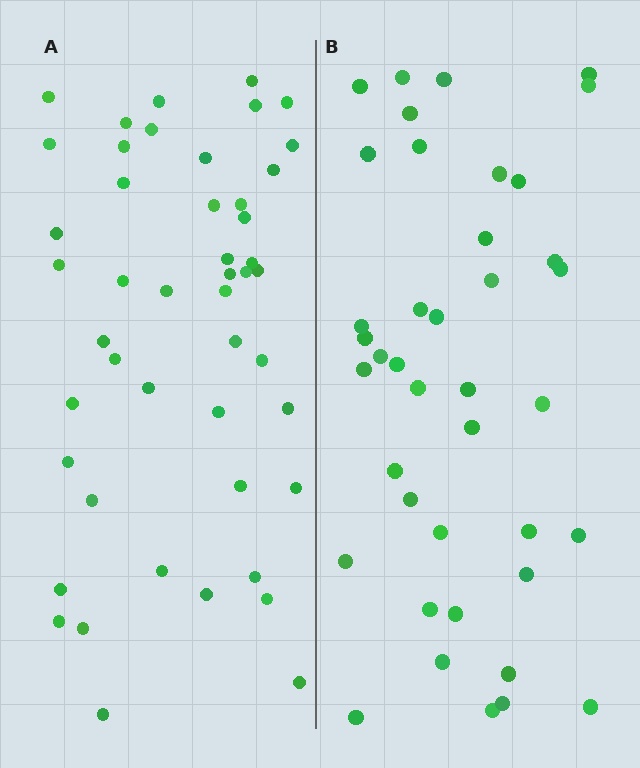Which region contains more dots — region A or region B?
Region A (the left region) has more dots.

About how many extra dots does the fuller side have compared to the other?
Region A has roughly 8 or so more dots than region B.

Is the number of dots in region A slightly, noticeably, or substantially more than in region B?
Region A has only slightly more — the two regions are fairly close. The ratio is roughly 1.2 to 1.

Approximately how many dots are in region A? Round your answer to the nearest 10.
About 50 dots. (The exact count is 47, which rounds to 50.)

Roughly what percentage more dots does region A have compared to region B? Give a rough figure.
About 20% more.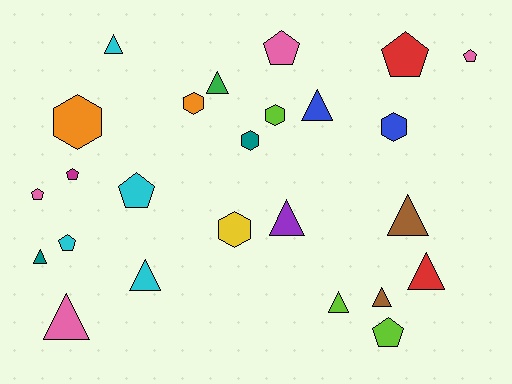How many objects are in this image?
There are 25 objects.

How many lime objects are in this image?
There are 3 lime objects.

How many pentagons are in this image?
There are 8 pentagons.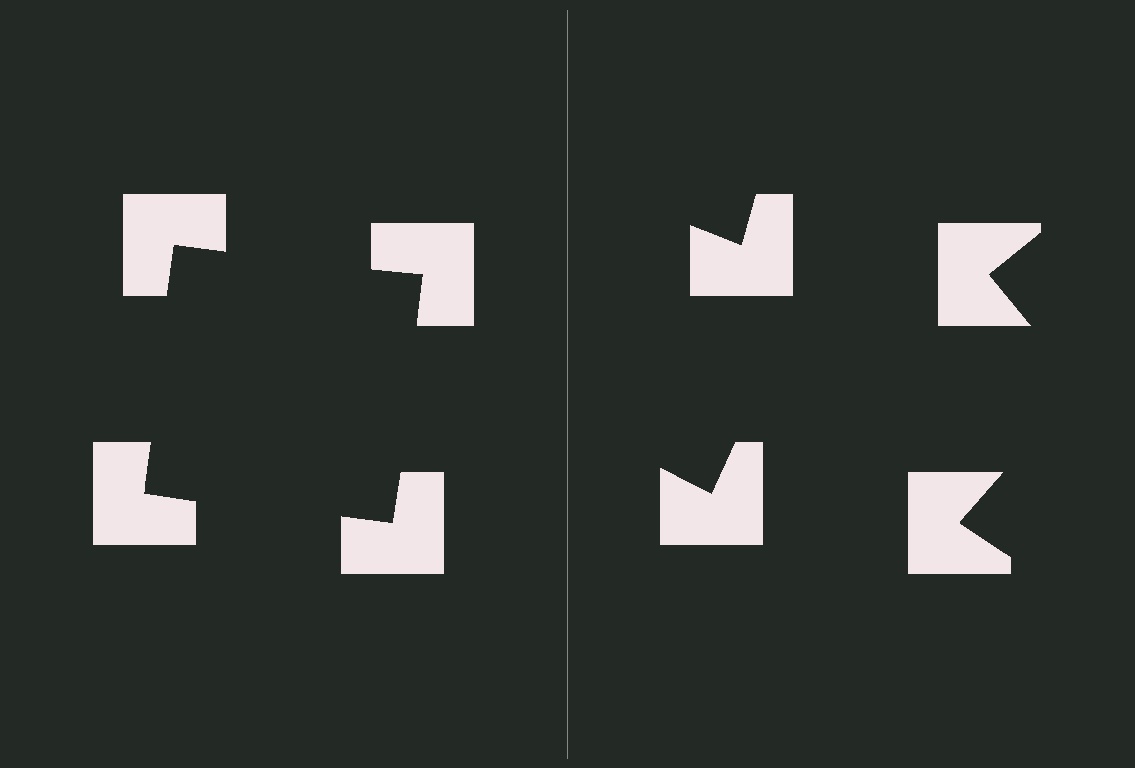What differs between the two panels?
The notched squares are positioned identically on both sides; only the wedge orientations differ. On the left they align to a square; on the right they are misaligned.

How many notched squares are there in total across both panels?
8 — 4 on each side.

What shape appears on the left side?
An illusory square.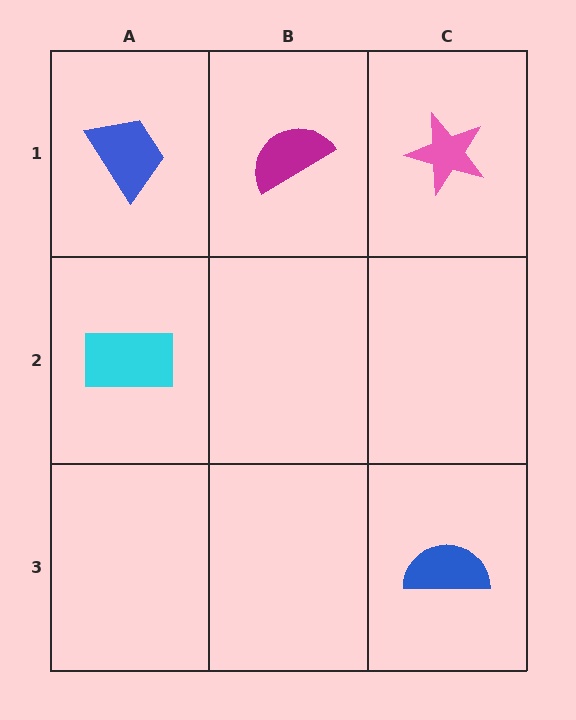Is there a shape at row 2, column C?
No, that cell is empty.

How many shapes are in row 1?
3 shapes.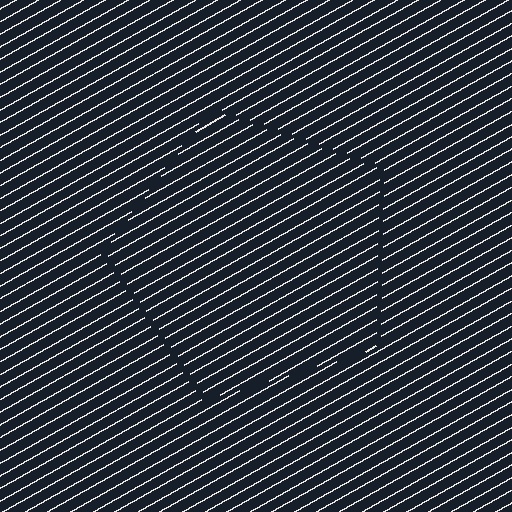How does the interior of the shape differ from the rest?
The interior of the shape contains the same grating, shifted by half a period — the contour is defined by the phase discontinuity where line-ends from the inner and outer gratings abut.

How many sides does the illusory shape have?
5 sides — the line-ends trace a pentagon.